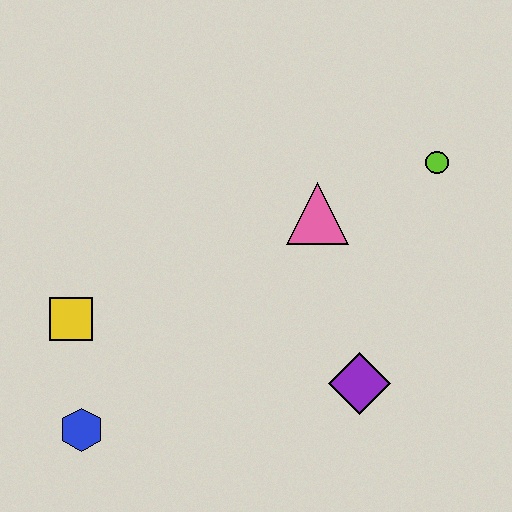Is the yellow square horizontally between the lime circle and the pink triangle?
No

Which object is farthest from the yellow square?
The lime circle is farthest from the yellow square.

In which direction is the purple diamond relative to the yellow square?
The purple diamond is to the right of the yellow square.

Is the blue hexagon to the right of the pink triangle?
No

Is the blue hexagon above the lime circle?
No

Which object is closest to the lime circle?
The pink triangle is closest to the lime circle.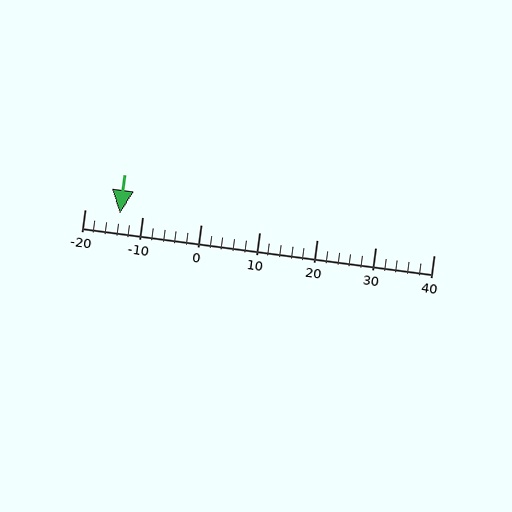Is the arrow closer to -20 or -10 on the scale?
The arrow is closer to -10.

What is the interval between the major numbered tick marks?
The major tick marks are spaced 10 units apart.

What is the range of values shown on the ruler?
The ruler shows values from -20 to 40.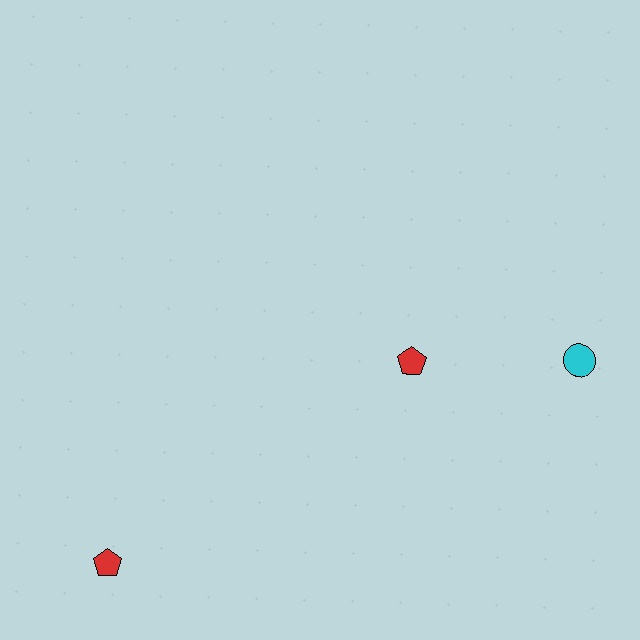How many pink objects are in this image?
There are no pink objects.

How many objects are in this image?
There are 3 objects.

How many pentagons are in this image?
There are 2 pentagons.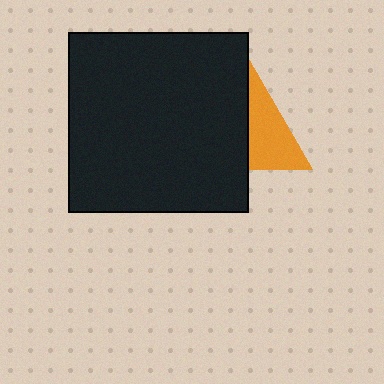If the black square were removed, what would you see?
You would see the complete orange triangle.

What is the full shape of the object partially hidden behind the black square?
The partially hidden object is an orange triangle.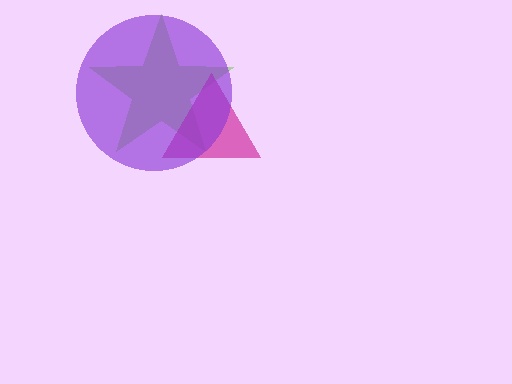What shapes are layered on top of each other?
The layered shapes are: a lime star, a magenta triangle, a purple circle.